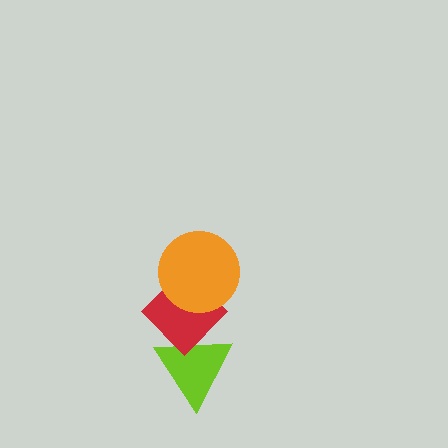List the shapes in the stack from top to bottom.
From top to bottom: the orange circle, the red diamond, the lime triangle.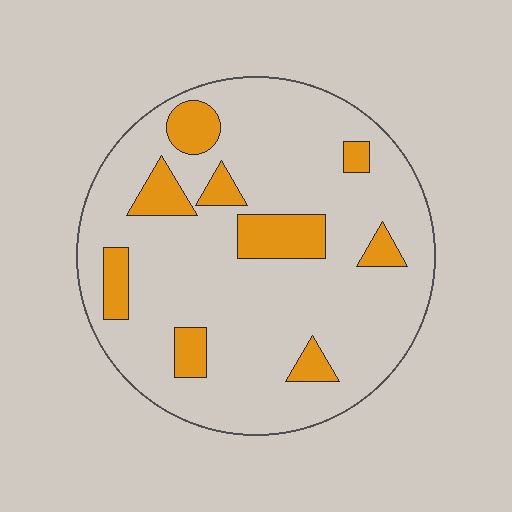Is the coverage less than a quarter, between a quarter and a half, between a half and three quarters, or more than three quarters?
Less than a quarter.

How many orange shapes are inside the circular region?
9.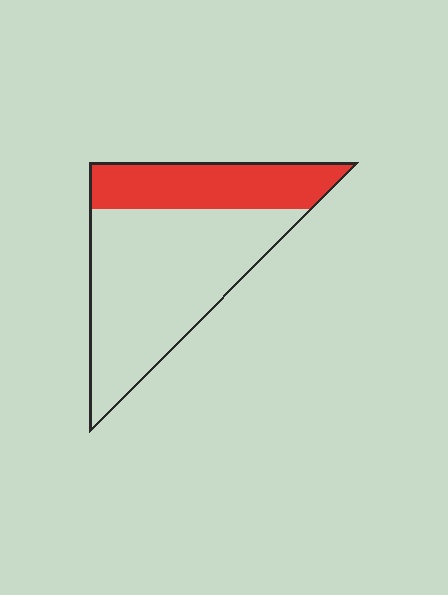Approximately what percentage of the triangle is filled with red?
Approximately 30%.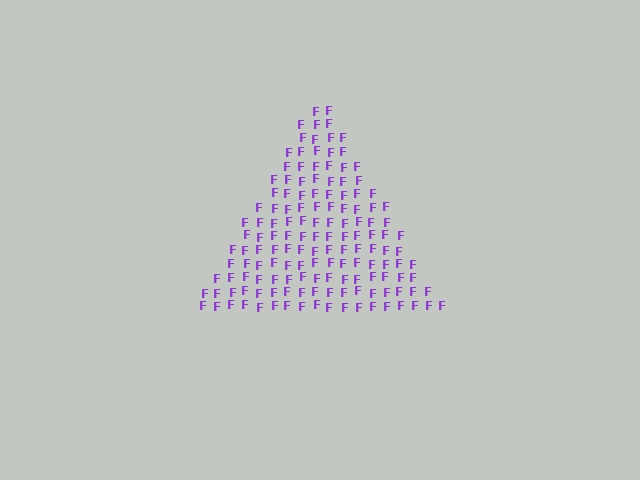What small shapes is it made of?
It is made of small letter F's.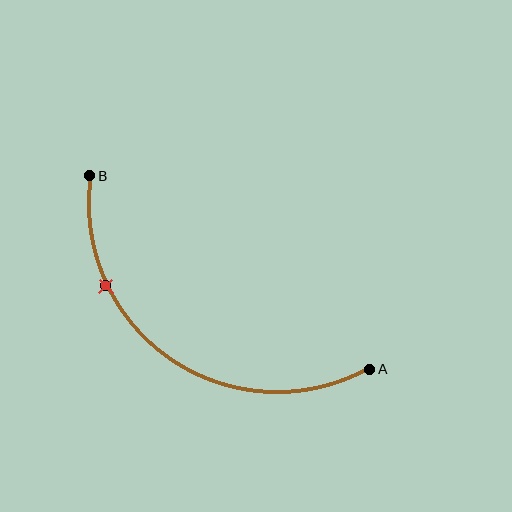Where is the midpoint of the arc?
The arc midpoint is the point on the curve farthest from the straight line joining A and B. It sits below and to the left of that line.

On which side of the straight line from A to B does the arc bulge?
The arc bulges below and to the left of the straight line connecting A and B.